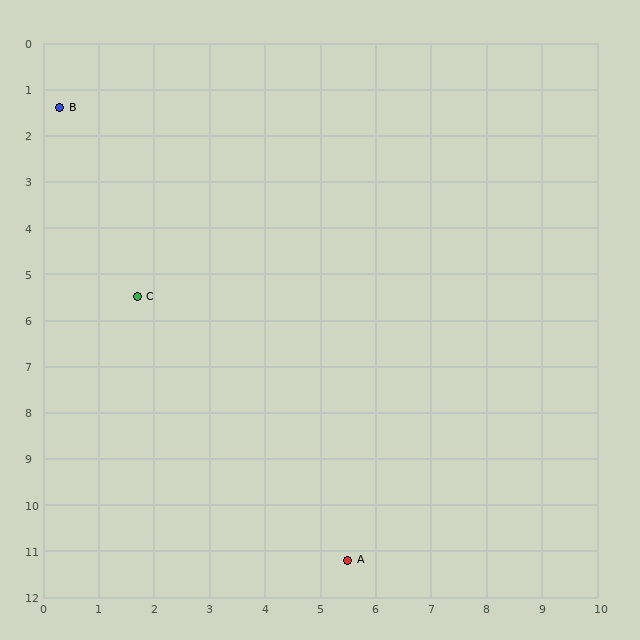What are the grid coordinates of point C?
Point C is at approximately (1.7, 5.5).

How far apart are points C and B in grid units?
Points C and B are about 4.3 grid units apart.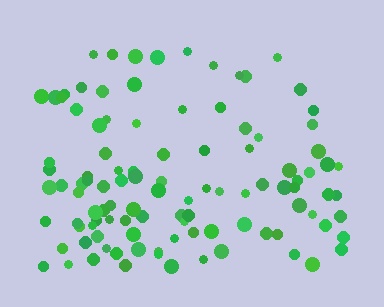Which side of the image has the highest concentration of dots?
The bottom.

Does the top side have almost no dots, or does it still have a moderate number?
Still a moderate number, just noticeably fewer than the bottom.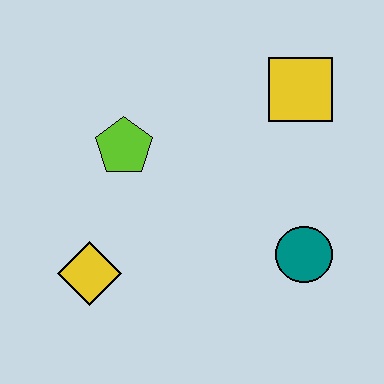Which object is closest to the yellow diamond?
The lime pentagon is closest to the yellow diamond.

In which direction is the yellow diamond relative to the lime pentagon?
The yellow diamond is below the lime pentagon.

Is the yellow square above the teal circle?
Yes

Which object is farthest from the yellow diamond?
The yellow square is farthest from the yellow diamond.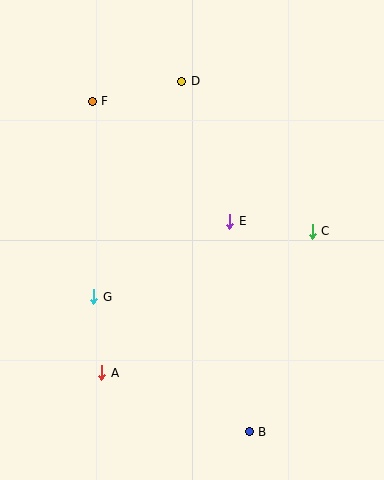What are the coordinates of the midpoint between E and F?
The midpoint between E and F is at (161, 161).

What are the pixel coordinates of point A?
Point A is at (102, 373).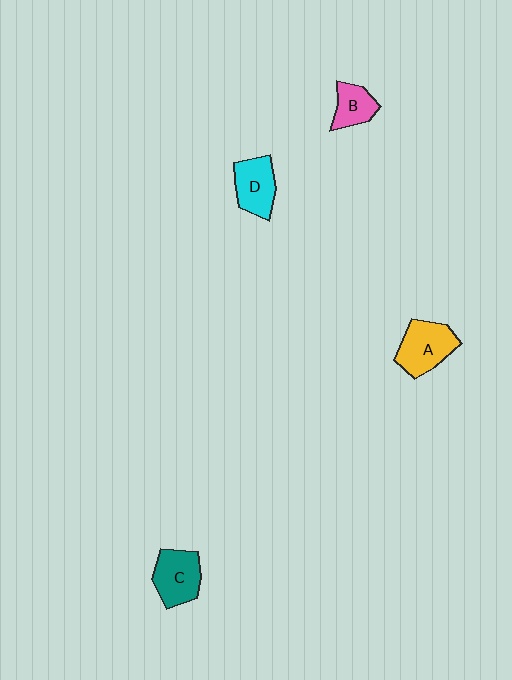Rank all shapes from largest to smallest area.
From largest to smallest: A (yellow), C (teal), D (cyan), B (pink).